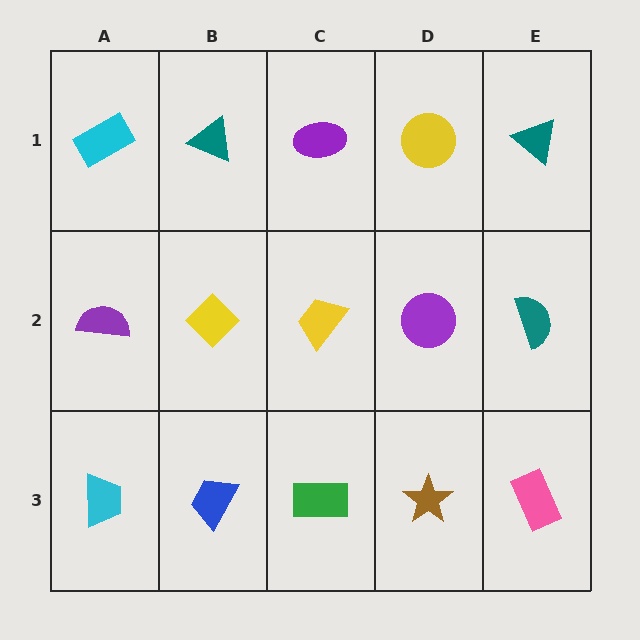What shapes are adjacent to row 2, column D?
A yellow circle (row 1, column D), a brown star (row 3, column D), a yellow trapezoid (row 2, column C), a teal semicircle (row 2, column E).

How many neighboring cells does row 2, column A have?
3.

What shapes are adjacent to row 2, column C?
A purple ellipse (row 1, column C), a green rectangle (row 3, column C), a yellow diamond (row 2, column B), a purple circle (row 2, column D).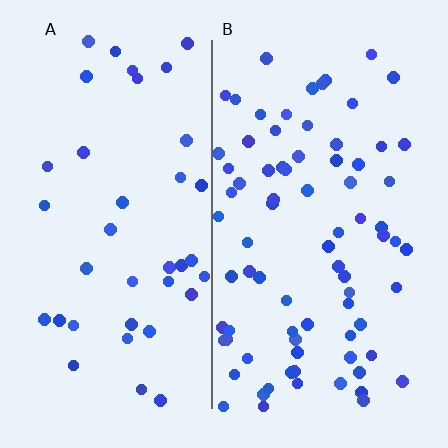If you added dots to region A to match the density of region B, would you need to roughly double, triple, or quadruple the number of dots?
Approximately double.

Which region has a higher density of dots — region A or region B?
B (the right).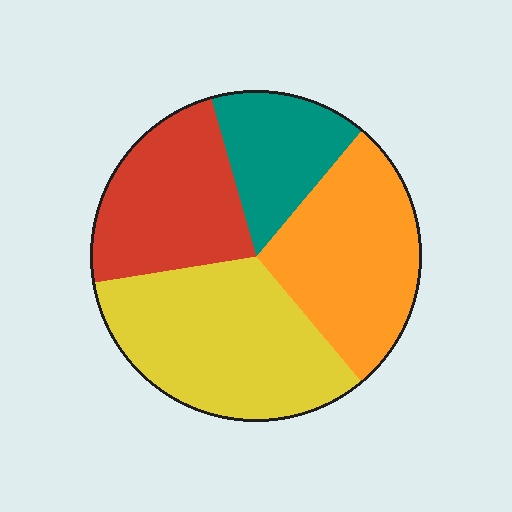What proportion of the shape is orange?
Orange takes up about one quarter (1/4) of the shape.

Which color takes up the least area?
Teal, at roughly 15%.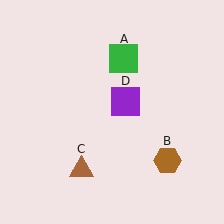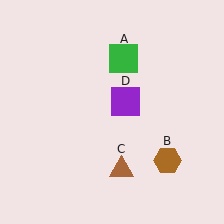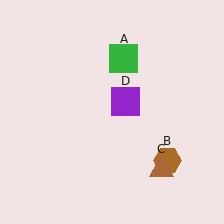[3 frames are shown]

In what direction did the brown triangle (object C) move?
The brown triangle (object C) moved right.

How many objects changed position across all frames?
1 object changed position: brown triangle (object C).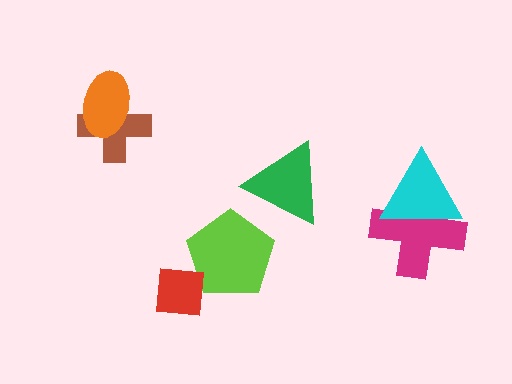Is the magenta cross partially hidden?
Yes, it is partially covered by another shape.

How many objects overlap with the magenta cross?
1 object overlaps with the magenta cross.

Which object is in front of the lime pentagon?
The red square is in front of the lime pentagon.